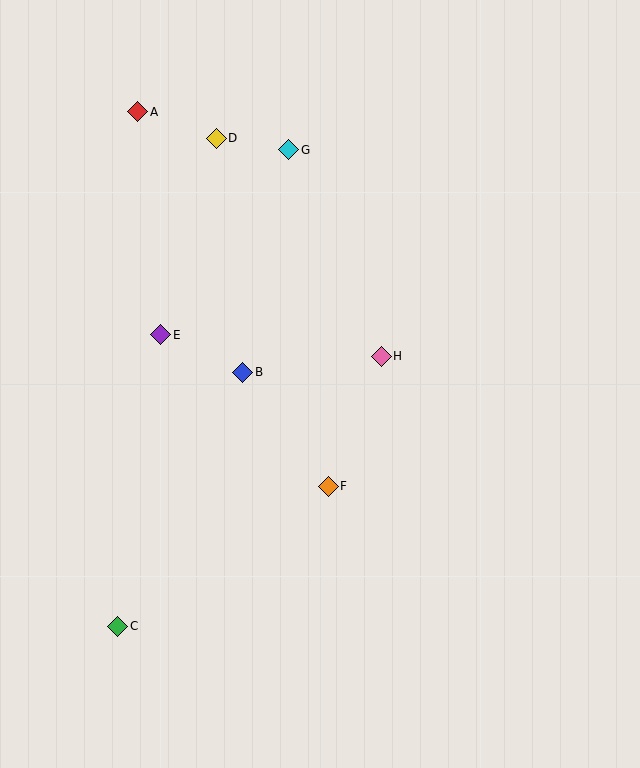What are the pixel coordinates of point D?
Point D is at (216, 138).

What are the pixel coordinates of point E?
Point E is at (161, 335).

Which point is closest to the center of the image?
Point H at (381, 356) is closest to the center.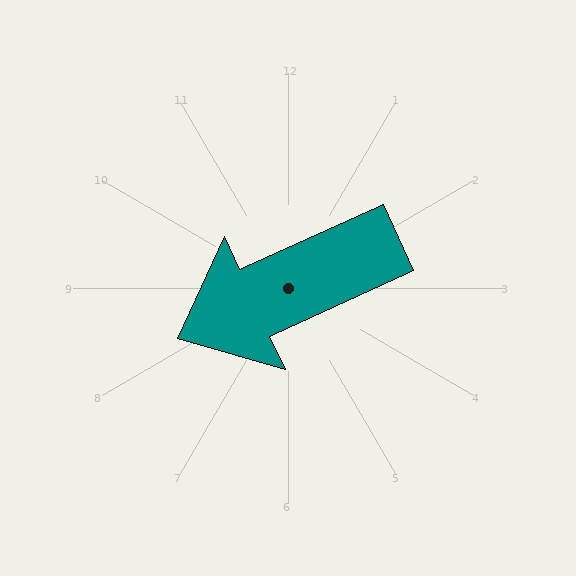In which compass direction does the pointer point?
Southwest.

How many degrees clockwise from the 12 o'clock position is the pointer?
Approximately 245 degrees.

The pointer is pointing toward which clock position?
Roughly 8 o'clock.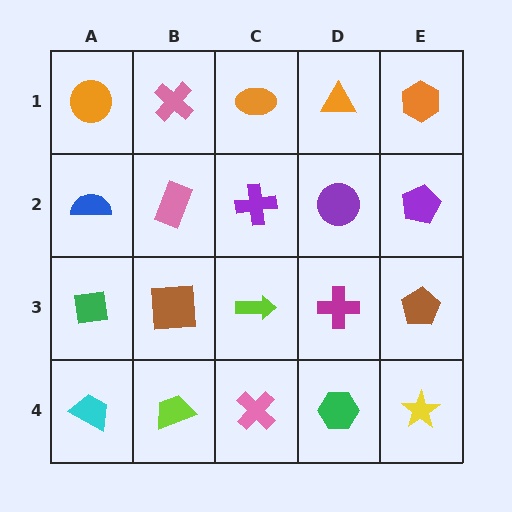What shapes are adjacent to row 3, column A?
A blue semicircle (row 2, column A), a cyan trapezoid (row 4, column A), a brown square (row 3, column B).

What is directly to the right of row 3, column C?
A magenta cross.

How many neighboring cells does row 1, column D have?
3.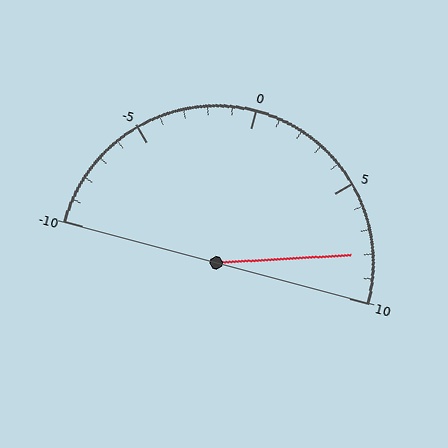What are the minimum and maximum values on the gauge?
The gauge ranges from -10 to 10.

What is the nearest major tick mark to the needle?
The nearest major tick mark is 10.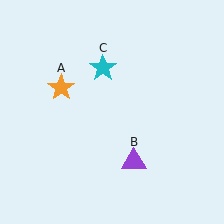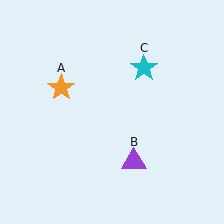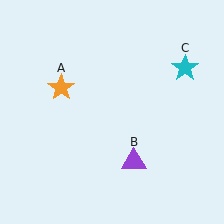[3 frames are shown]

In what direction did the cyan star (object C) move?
The cyan star (object C) moved right.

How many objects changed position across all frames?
1 object changed position: cyan star (object C).